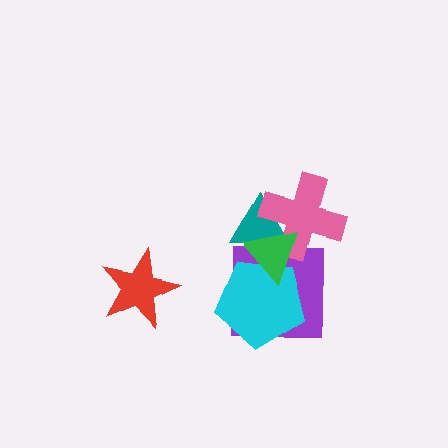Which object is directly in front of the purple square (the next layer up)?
The cyan pentagon is directly in front of the purple square.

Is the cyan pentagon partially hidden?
Yes, it is partially covered by another shape.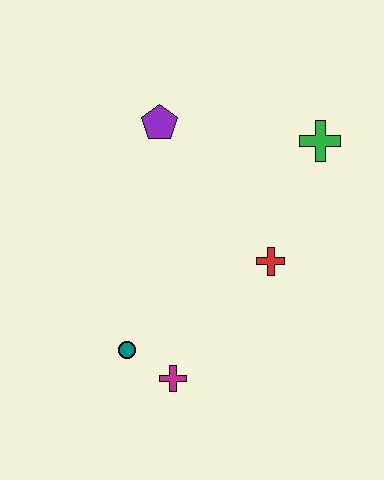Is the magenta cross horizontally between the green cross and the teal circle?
Yes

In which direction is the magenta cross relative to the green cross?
The magenta cross is below the green cross.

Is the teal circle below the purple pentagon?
Yes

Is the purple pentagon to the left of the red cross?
Yes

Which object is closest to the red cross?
The green cross is closest to the red cross.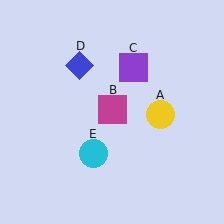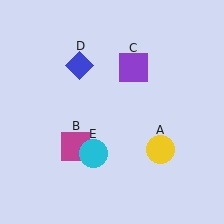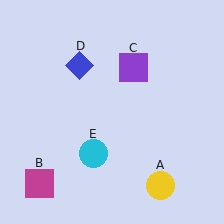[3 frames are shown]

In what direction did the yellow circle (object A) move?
The yellow circle (object A) moved down.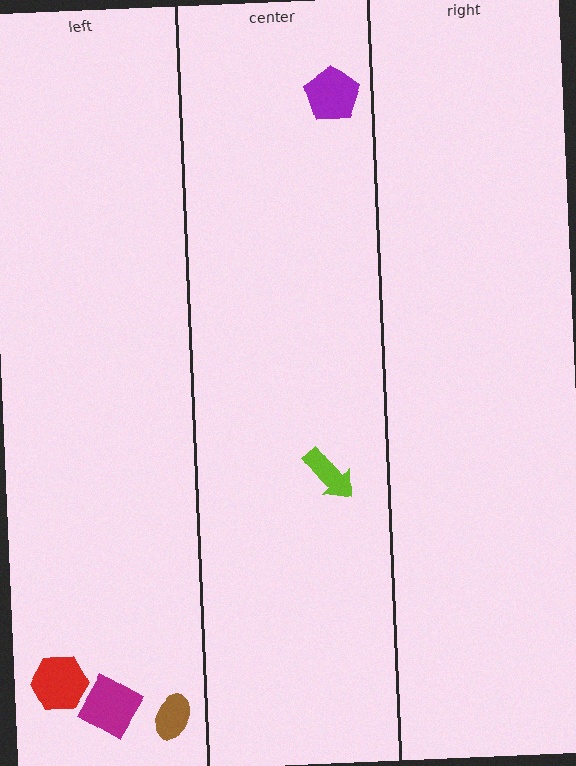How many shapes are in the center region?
2.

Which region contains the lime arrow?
The center region.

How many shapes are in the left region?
3.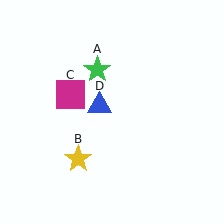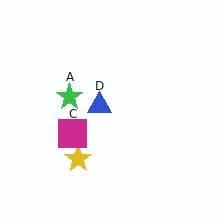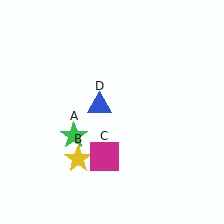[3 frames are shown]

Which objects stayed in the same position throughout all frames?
Yellow star (object B) and blue triangle (object D) remained stationary.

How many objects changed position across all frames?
2 objects changed position: green star (object A), magenta square (object C).